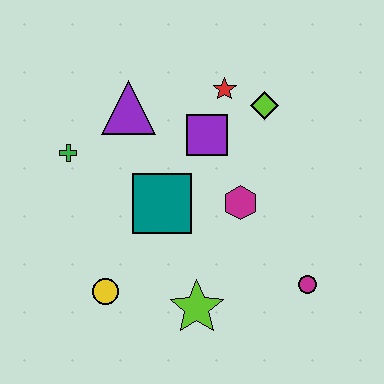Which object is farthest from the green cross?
The magenta circle is farthest from the green cross.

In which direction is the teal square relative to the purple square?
The teal square is below the purple square.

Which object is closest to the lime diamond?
The red star is closest to the lime diamond.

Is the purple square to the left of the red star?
Yes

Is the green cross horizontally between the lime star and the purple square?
No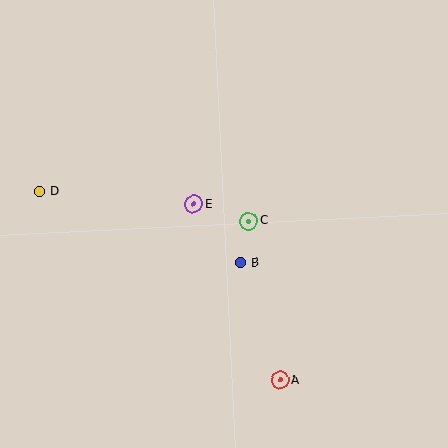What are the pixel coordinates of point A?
Point A is at (280, 380).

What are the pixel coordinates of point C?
Point C is at (248, 221).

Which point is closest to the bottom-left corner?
Point D is closest to the bottom-left corner.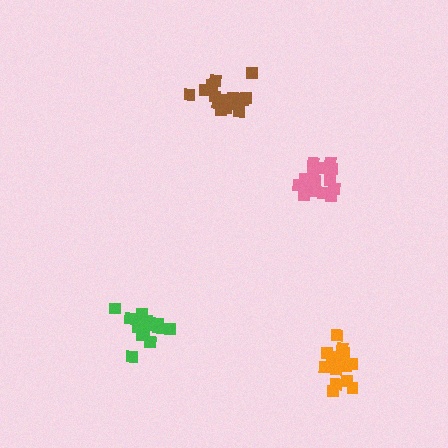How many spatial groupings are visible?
There are 4 spatial groupings.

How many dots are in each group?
Group 1: 16 dots, Group 2: 15 dots, Group 3: 14 dots, Group 4: 16 dots (61 total).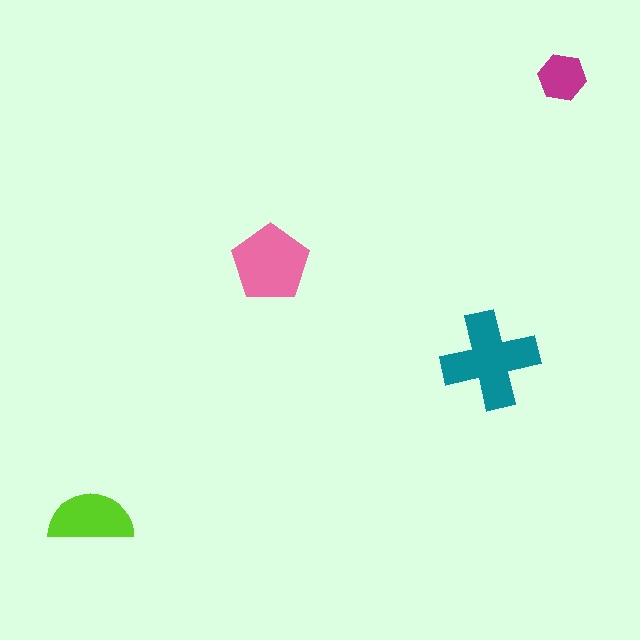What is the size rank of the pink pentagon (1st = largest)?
2nd.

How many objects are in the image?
There are 4 objects in the image.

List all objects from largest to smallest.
The teal cross, the pink pentagon, the lime semicircle, the magenta hexagon.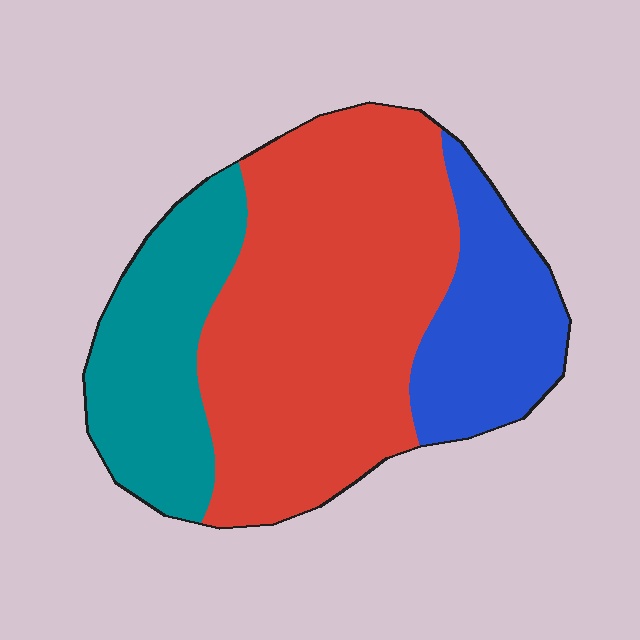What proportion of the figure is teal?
Teal covers about 25% of the figure.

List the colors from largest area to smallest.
From largest to smallest: red, teal, blue.